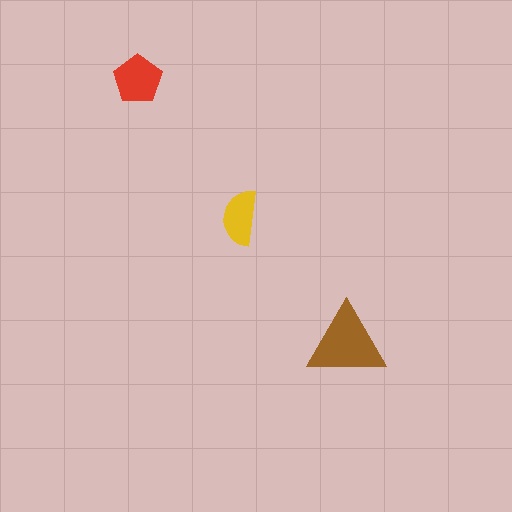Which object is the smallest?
The yellow semicircle.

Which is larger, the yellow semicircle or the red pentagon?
The red pentagon.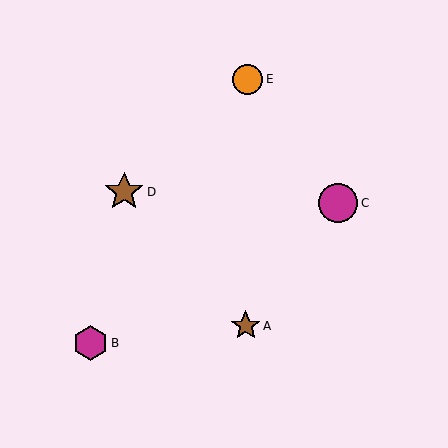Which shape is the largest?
The magenta circle (labeled C) is the largest.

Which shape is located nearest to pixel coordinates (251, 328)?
The brown star (labeled A) at (246, 326) is nearest to that location.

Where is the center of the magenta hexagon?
The center of the magenta hexagon is at (91, 343).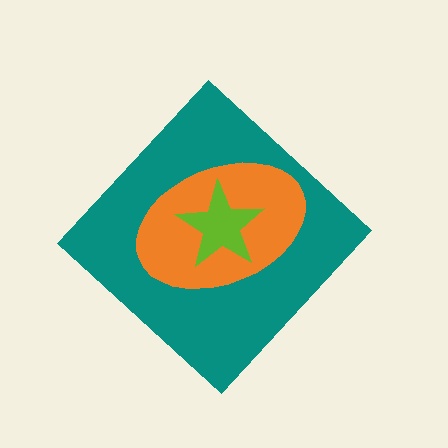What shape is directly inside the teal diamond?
The orange ellipse.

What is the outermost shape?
The teal diamond.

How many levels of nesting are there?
3.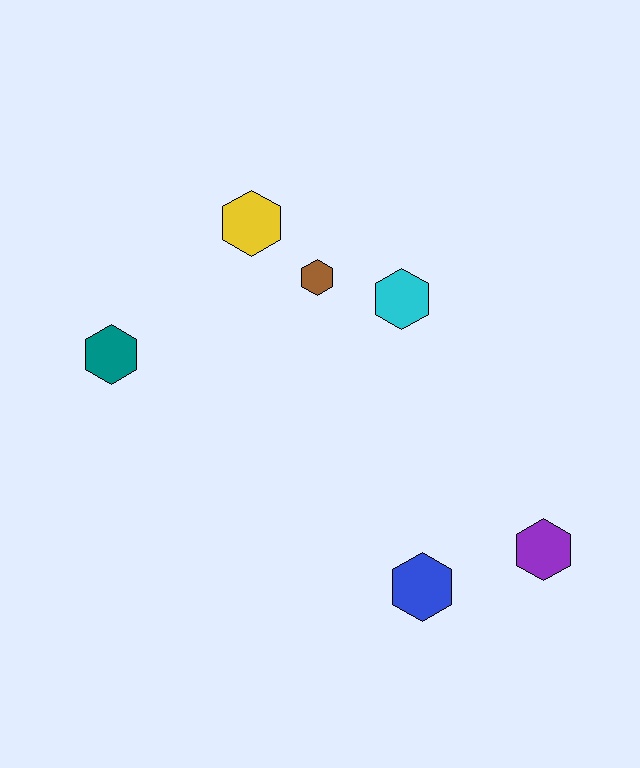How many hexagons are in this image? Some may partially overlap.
There are 6 hexagons.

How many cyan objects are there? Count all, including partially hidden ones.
There is 1 cyan object.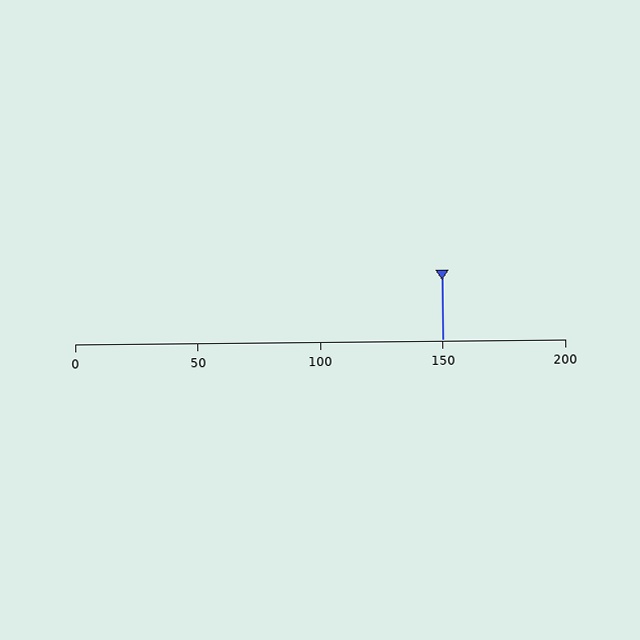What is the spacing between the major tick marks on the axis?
The major ticks are spaced 50 apart.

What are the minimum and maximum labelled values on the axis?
The axis runs from 0 to 200.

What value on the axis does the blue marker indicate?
The marker indicates approximately 150.